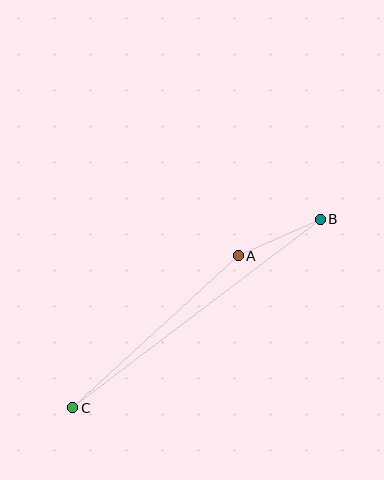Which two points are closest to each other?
Points A and B are closest to each other.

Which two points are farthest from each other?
Points B and C are farthest from each other.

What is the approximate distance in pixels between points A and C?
The distance between A and C is approximately 225 pixels.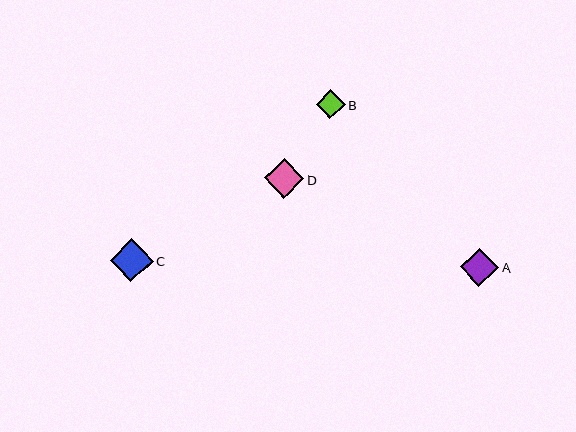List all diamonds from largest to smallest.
From largest to smallest: C, D, A, B.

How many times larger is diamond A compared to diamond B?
Diamond A is approximately 1.3 times the size of diamond B.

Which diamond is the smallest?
Diamond B is the smallest with a size of approximately 29 pixels.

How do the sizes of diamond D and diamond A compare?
Diamond D and diamond A are approximately the same size.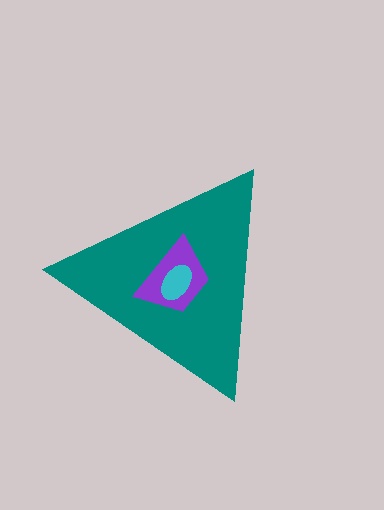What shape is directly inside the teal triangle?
The purple trapezoid.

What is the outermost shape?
The teal triangle.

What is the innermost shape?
The cyan ellipse.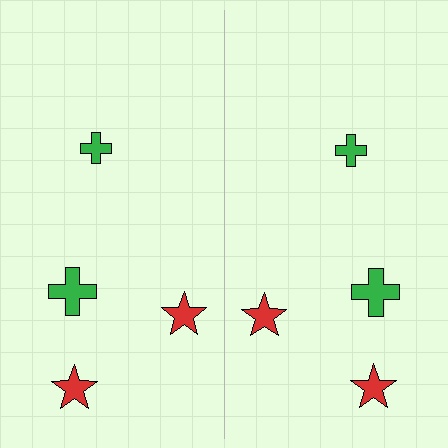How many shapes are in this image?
There are 8 shapes in this image.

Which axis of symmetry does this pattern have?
The pattern has a vertical axis of symmetry running through the center of the image.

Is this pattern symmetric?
Yes, this pattern has bilateral (reflection) symmetry.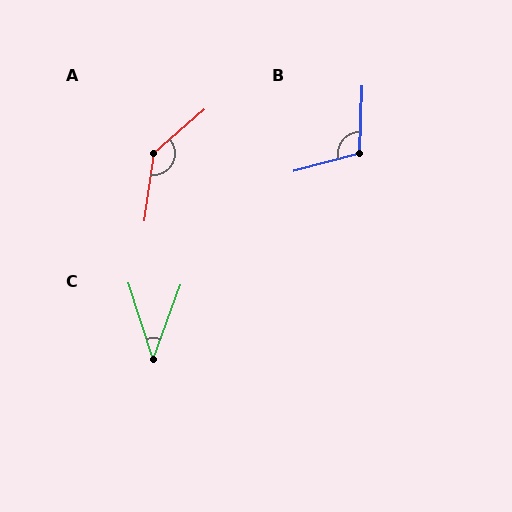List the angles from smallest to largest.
C (37°), B (107°), A (139°).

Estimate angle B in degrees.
Approximately 107 degrees.